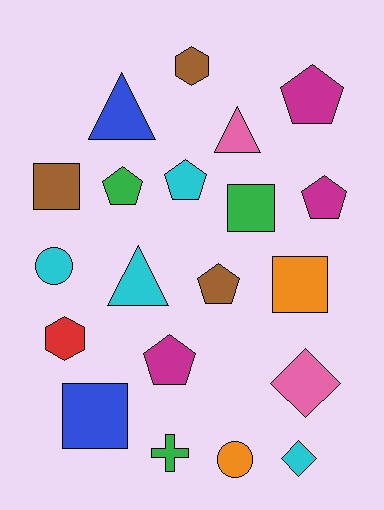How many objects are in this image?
There are 20 objects.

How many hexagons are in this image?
There are 2 hexagons.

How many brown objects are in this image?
There are 3 brown objects.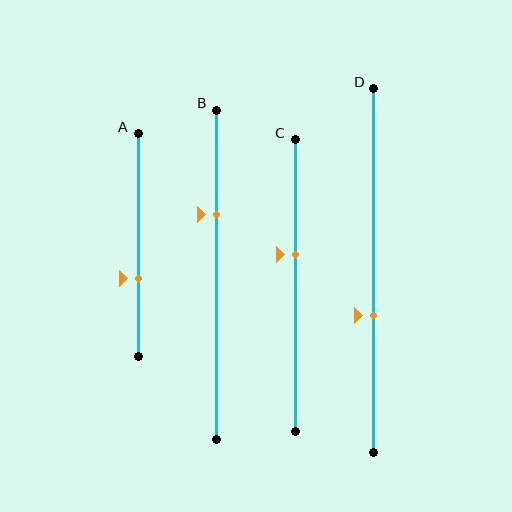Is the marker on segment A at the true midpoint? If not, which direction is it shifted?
No, the marker on segment A is shifted downward by about 15% of the segment length.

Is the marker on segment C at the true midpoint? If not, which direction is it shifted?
No, the marker on segment C is shifted upward by about 11% of the segment length.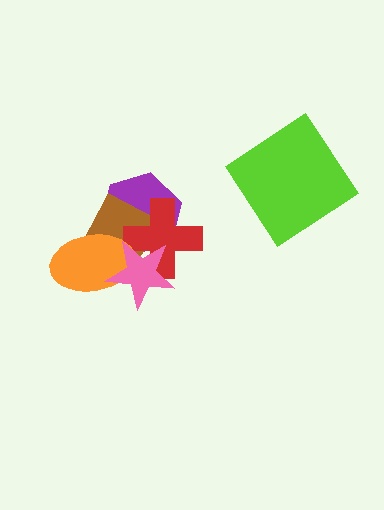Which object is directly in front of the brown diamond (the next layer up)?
The red cross is directly in front of the brown diamond.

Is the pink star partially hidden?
No, no other shape covers it.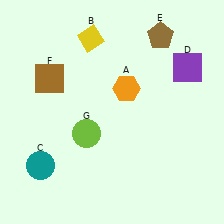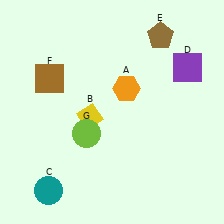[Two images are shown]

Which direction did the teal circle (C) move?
The teal circle (C) moved down.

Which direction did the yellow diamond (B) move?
The yellow diamond (B) moved down.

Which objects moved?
The objects that moved are: the yellow diamond (B), the teal circle (C).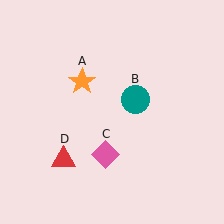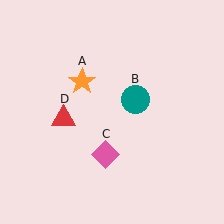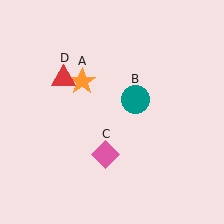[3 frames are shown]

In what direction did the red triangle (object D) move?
The red triangle (object D) moved up.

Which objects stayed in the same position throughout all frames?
Orange star (object A) and teal circle (object B) and pink diamond (object C) remained stationary.